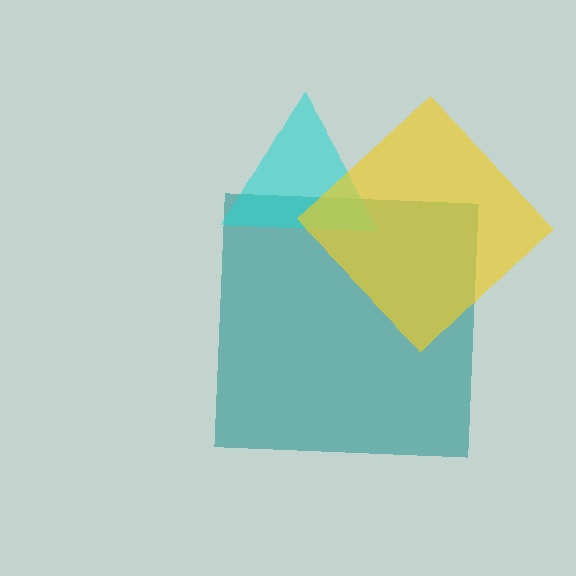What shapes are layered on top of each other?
The layered shapes are: a teal square, a cyan triangle, a yellow diamond.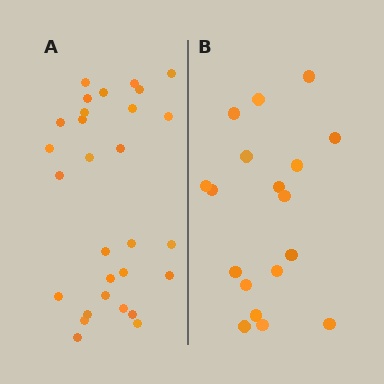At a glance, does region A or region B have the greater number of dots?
Region A (the left region) has more dots.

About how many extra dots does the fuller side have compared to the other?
Region A has roughly 12 or so more dots than region B.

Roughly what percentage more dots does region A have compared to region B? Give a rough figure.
About 60% more.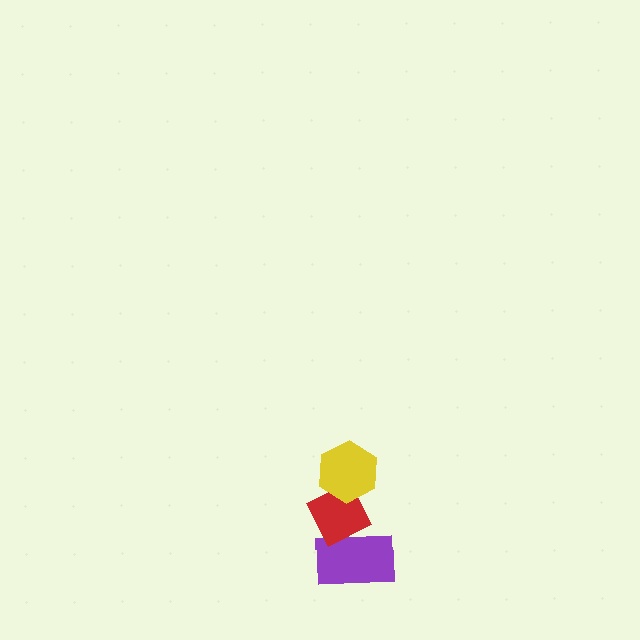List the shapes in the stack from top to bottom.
From top to bottom: the yellow hexagon, the red diamond, the purple rectangle.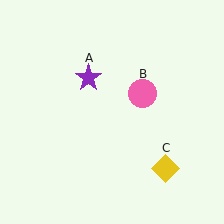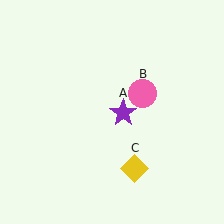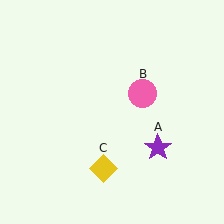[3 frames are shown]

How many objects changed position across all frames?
2 objects changed position: purple star (object A), yellow diamond (object C).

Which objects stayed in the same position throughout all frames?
Pink circle (object B) remained stationary.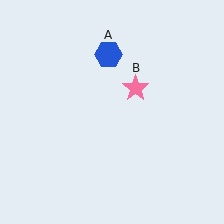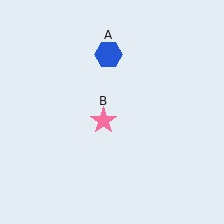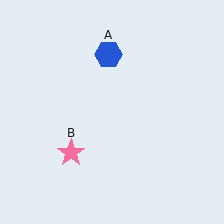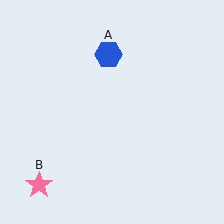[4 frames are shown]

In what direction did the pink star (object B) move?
The pink star (object B) moved down and to the left.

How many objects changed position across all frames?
1 object changed position: pink star (object B).